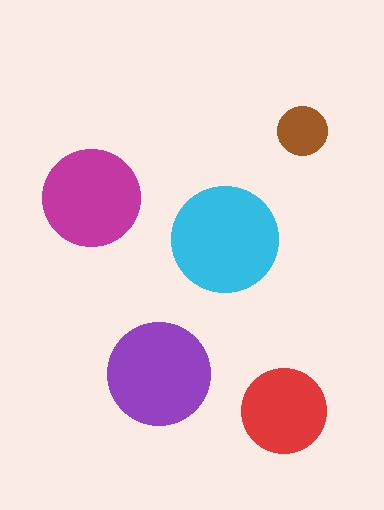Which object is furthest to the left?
The magenta circle is leftmost.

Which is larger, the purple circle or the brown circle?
The purple one.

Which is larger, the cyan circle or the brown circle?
The cyan one.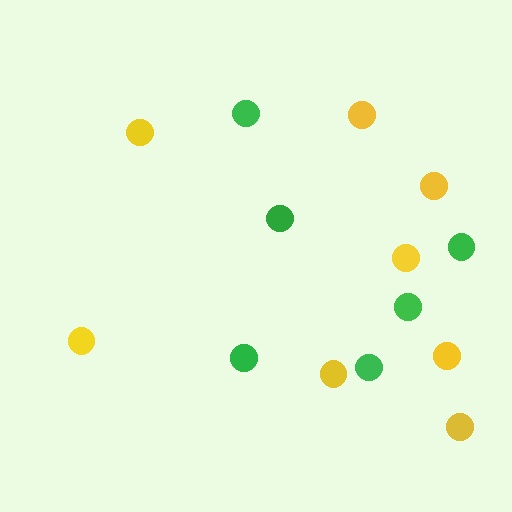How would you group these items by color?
There are 2 groups: one group of yellow circles (8) and one group of green circles (6).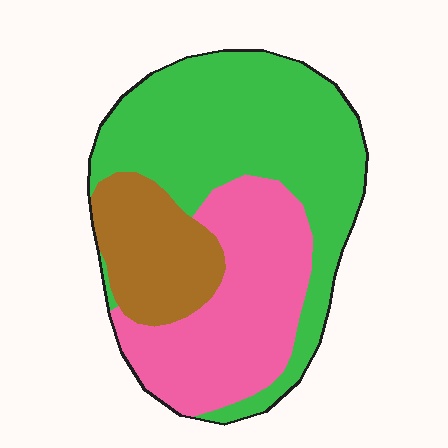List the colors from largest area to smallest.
From largest to smallest: green, pink, brown.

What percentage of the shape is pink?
Pink covers around 35% of the shape.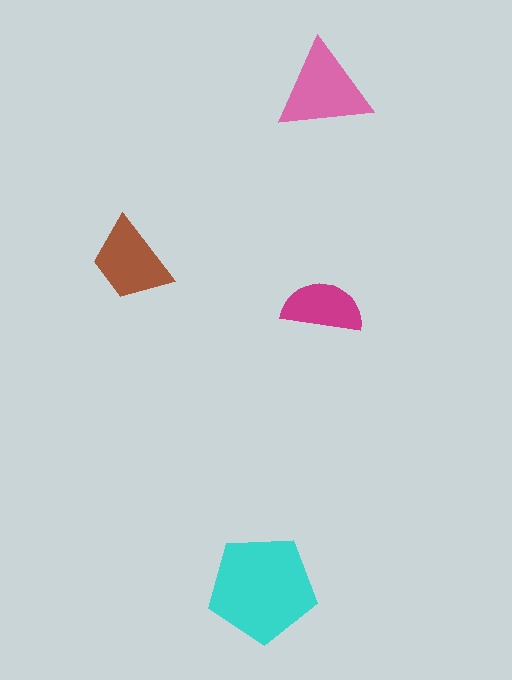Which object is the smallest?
The magenta semicircle.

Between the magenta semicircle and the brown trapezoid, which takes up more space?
The brown trapezoid.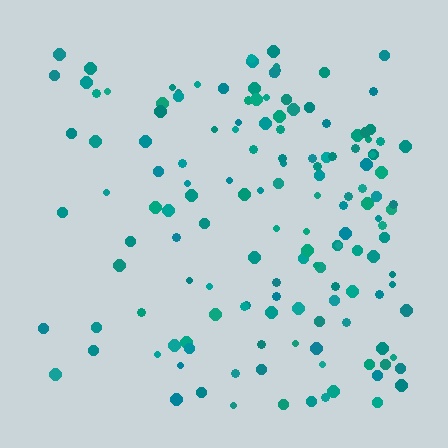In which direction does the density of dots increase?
From left to right, with the right side densest.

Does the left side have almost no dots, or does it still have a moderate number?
Still a moderate number, just noticeably fewer than the right.